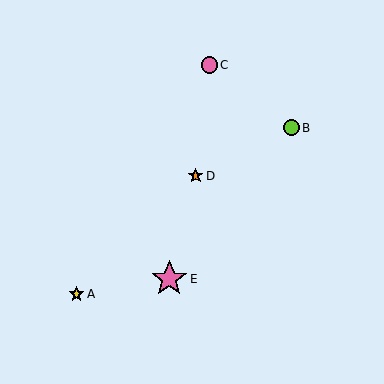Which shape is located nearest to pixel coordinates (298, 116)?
The lime circle (labeled B) at (291, 128) is nearest to that location.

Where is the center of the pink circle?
The center of the pink circle is at (209, 65).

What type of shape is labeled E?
Shape E is a pink star.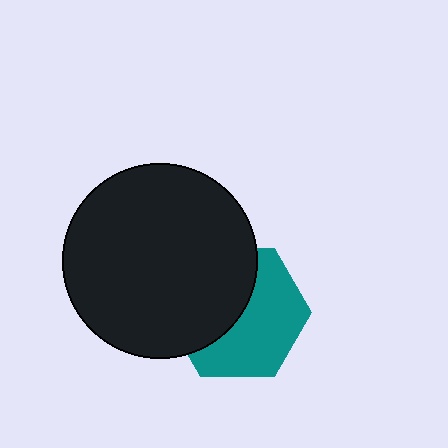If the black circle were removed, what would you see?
You would see the complete teal hexagon.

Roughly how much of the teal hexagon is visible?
About half of it is visible (roughly 54%).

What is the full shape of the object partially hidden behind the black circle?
The partially hidden object is a teal hexagon.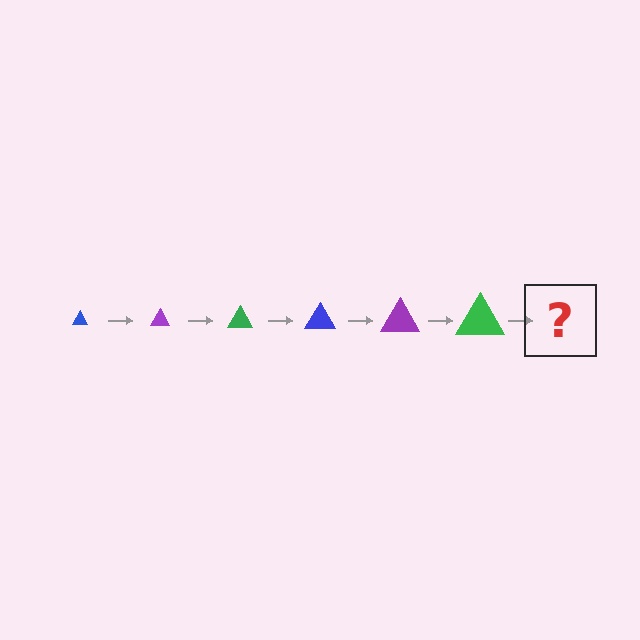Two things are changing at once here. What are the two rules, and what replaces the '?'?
The two rules are that the triangle grows larger each step and the color cycles through blue, purple, and green. The '?' should be a blue triangle, larger than the previous one.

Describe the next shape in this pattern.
It should be a blue triangle, larger than the previous one.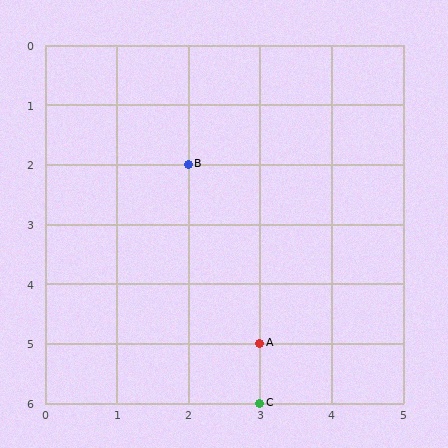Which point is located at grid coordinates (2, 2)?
Point B is at (2, 2).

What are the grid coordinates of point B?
Point B is at grid coordinates (2, 2).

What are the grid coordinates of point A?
Point A is at grid coordinates (3, 5).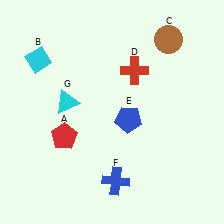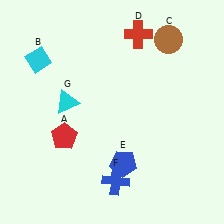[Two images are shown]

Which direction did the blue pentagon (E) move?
The blue pentagon (E) moved down.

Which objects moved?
The objects that moved are: the red cross (D), the blue pentagon (E).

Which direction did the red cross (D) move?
The red cross (D) moved up.